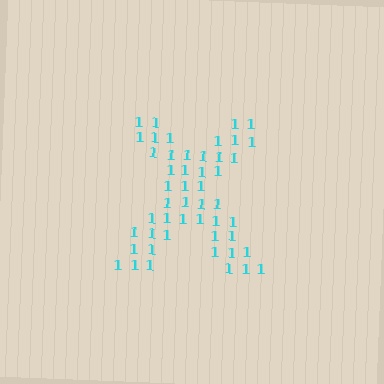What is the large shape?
The large shape is the letter X.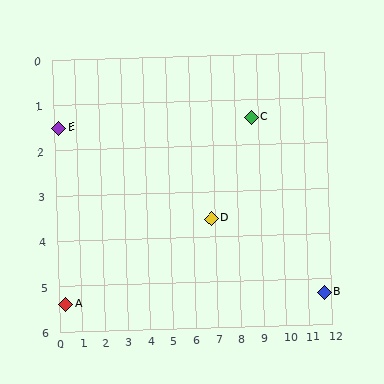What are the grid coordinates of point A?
Point A is at approximately (0.3, 5.4).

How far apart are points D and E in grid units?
Points D and E are about 6.9 grid units apart.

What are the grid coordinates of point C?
Point C is at approximately (8.7, 1.4).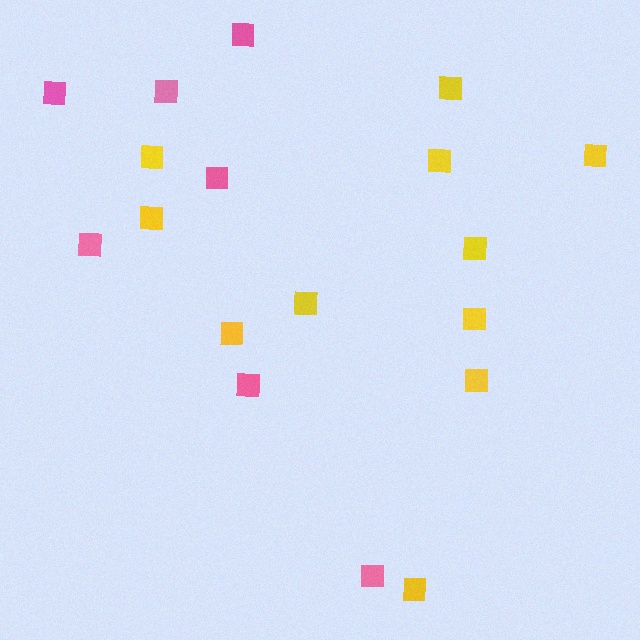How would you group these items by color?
There are 2 groups: one group of pink squares (7) and one group of yellow squares (11).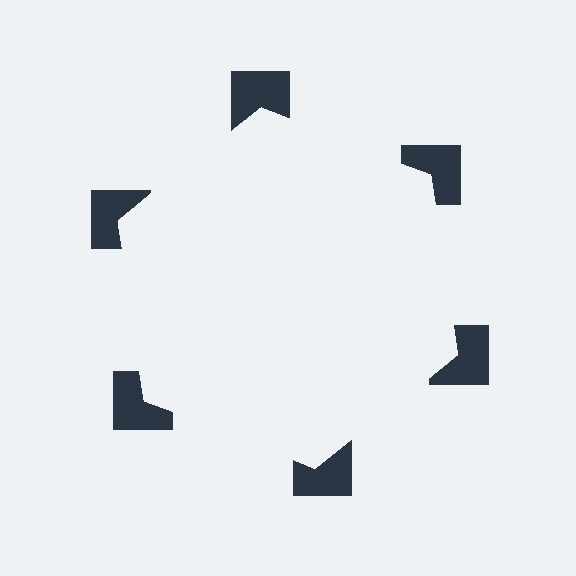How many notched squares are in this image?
There are 6 — one at each vertex of the illusory hexagon.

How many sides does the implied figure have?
6 sides.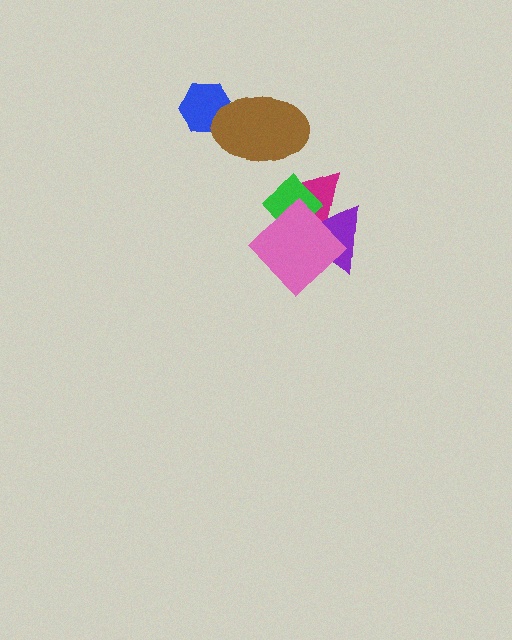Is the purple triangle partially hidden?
Yes, it is partially covered by another shape.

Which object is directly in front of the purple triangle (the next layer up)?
The green diamond is directly in front of the purple triangle.